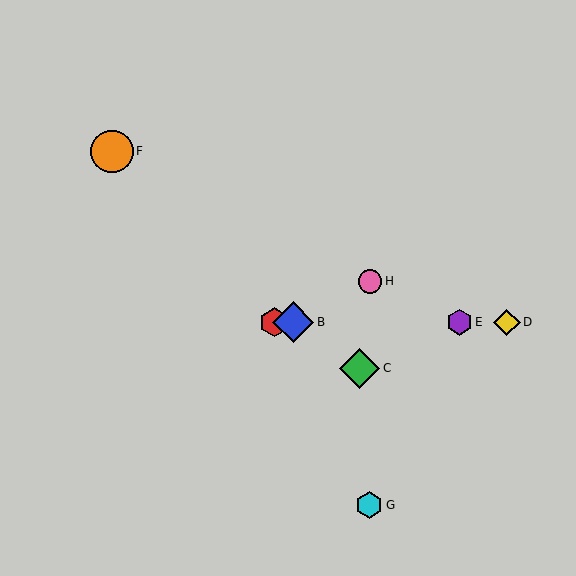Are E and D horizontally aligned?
Yes, both are at y≈322.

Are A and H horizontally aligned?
No, A is at y≈322 and H is at y≈281.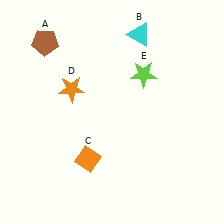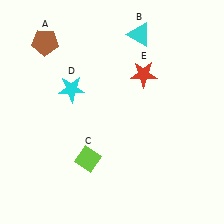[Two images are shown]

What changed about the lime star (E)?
In Image 1, E is lime. In Image 2, it changed to red.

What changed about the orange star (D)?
In Image 1, D is orange. In Image 2, it changed to cyan.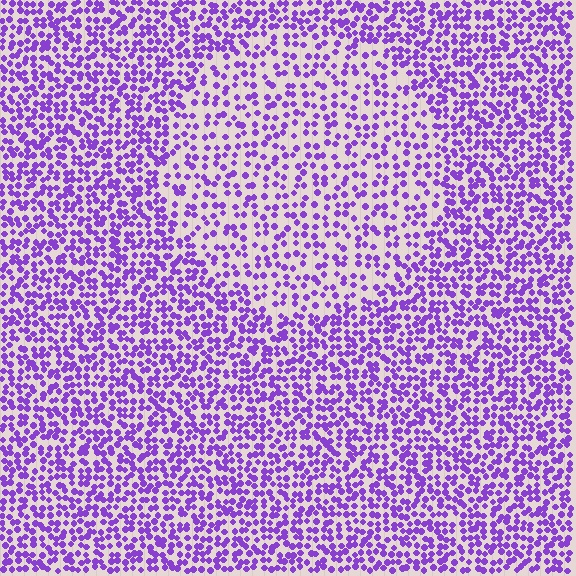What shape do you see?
I see a circle.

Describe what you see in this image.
The image contains small purple elements arranged at two different densities. A circle-shaped region is visible where the elements are less densely packed than the surrounding area.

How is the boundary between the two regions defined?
The boundary is defined by a change in element density (approximately 1.7x ratio). All elements are the same color, size, and shape.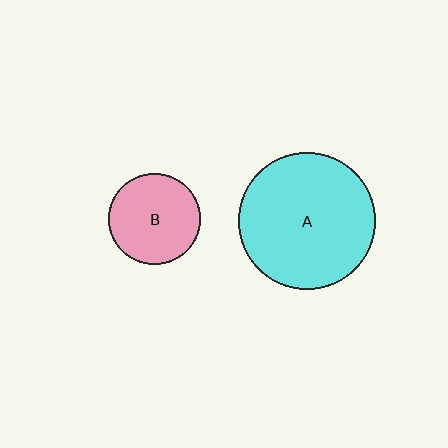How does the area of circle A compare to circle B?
Approximately 2.2 times.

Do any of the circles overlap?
No, none of the circles overlap.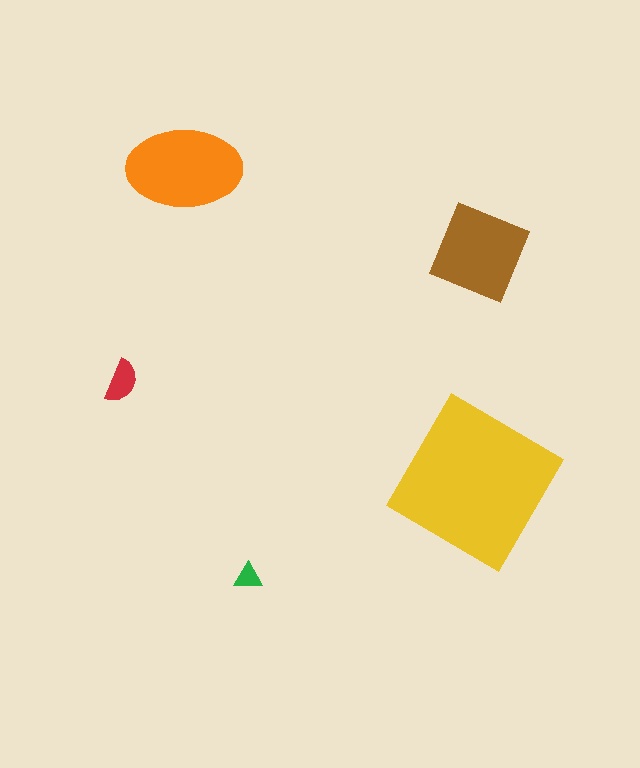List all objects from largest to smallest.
The yellow diamond, the orange ellipse, the brown diamond, the red semicircle, the green triangle.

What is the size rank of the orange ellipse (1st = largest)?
2nd.